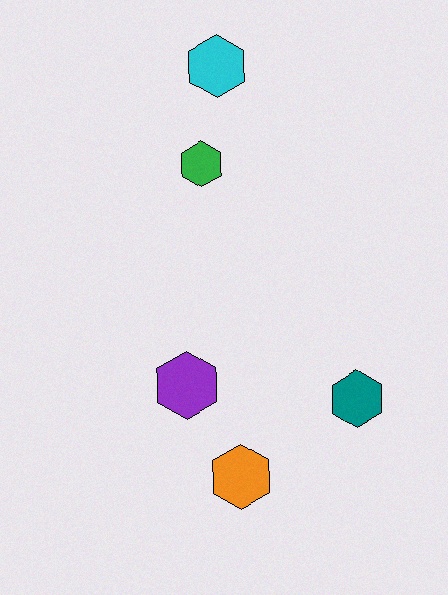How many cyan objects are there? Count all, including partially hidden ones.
There is 1 cyan object.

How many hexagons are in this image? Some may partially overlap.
There are 5 hexagons.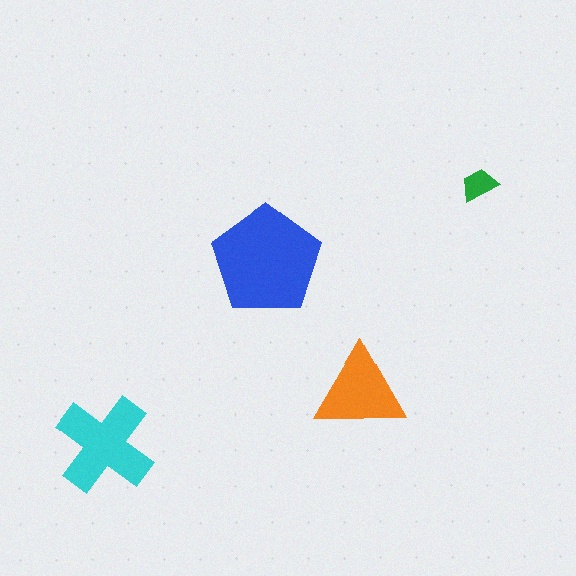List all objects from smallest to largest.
The green trapezoid, the orange triangle, the cyan cross, the blue pentagon.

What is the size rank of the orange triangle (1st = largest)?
3rd.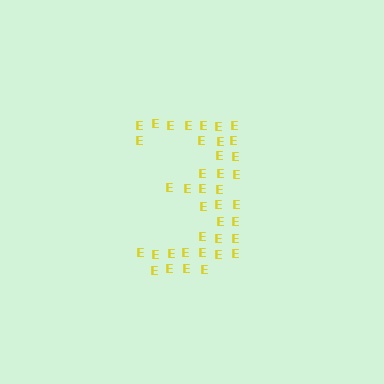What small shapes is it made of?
It is made of small letter E's.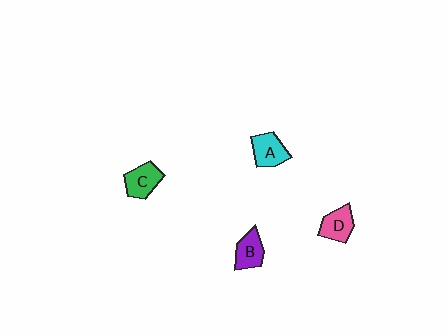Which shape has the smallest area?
Shape B (purple).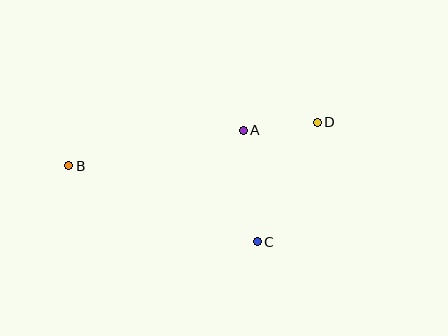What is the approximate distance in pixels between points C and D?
The distance between C and D is approximately 134 pixels.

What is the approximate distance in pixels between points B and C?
The distance between B and C is approximately 203 pixels.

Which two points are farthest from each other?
Points B and D are farthest from each other.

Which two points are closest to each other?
Points A and D are closest to each other.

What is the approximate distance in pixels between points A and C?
The distance between A and C is approximately 112 pixels.